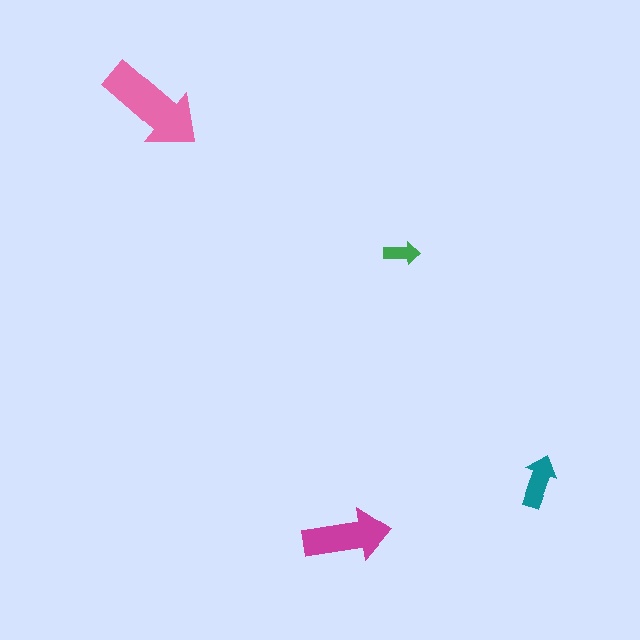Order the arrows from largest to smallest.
the pink one, the magenta one, the teal one, the green one.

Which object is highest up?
The pink arrow is topmost.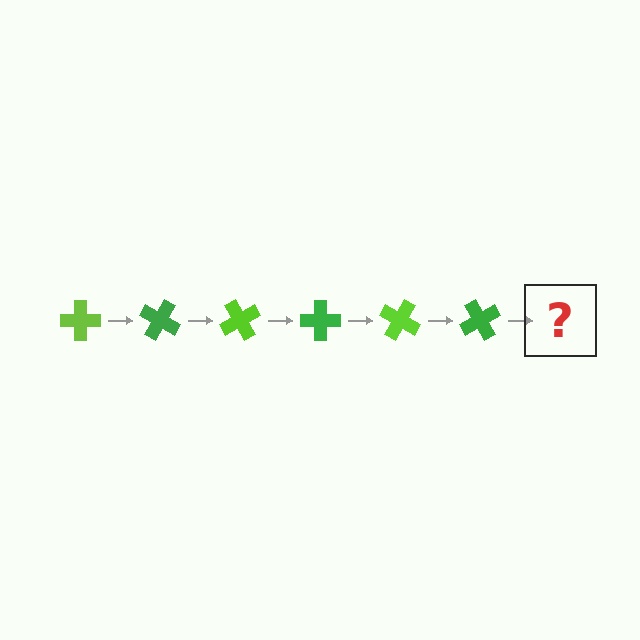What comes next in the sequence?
The next element should be a lime cross, rotated 180 degrees from the start.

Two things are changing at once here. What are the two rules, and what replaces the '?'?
The two rules are that it rotates 30 degrees each step and the color cycles through lime and green. The '?' should be a lime cross, rotated 180 degrees from the start.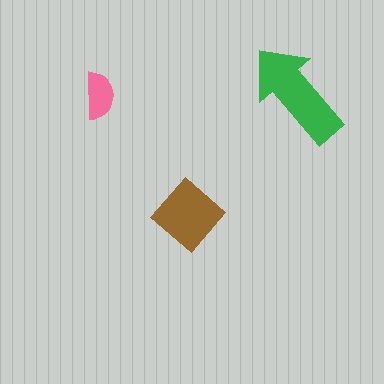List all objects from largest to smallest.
The green arrow, the brown diamond, the pink semicircle.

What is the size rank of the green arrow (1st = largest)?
1st.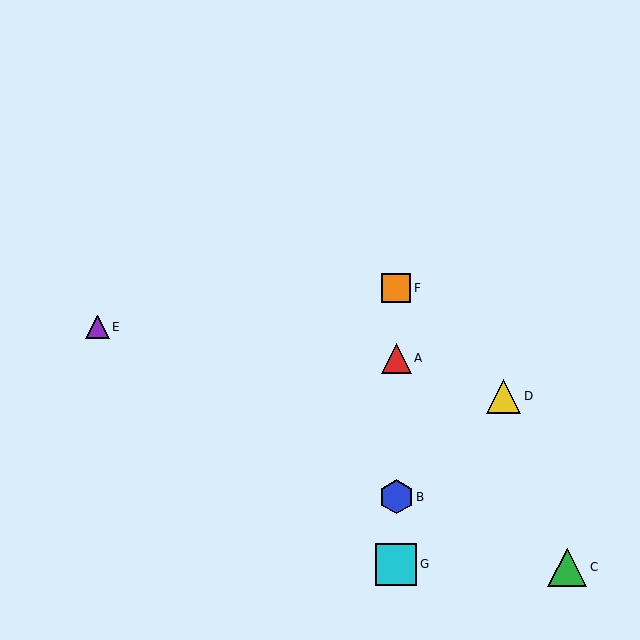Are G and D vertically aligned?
No, G is at x≈396 and D is at x≈504.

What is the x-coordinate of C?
Object C is at x≈567.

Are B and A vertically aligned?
Yes, both are at x≈396.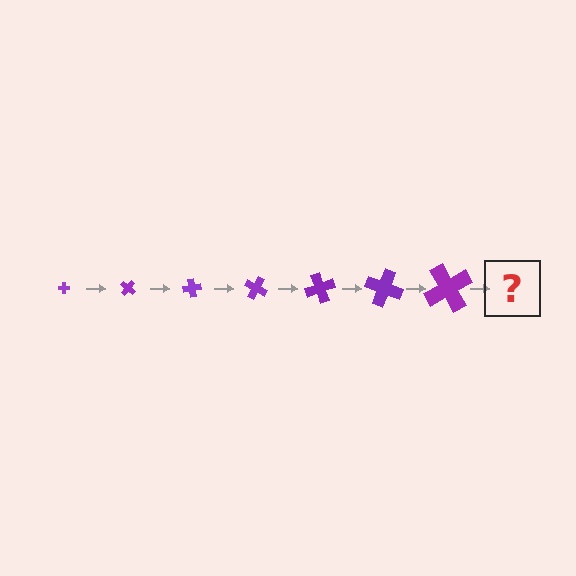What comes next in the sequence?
The next element should be a cross, larger than the previous one and rotated 280 degrees from the start.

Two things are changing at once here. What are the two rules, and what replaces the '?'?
The two rules are that the cross grows larger each step and it rotates 40 degrees each step. The '?' should be a cross, larger than the previous one and rotated 280 degrees from the start.